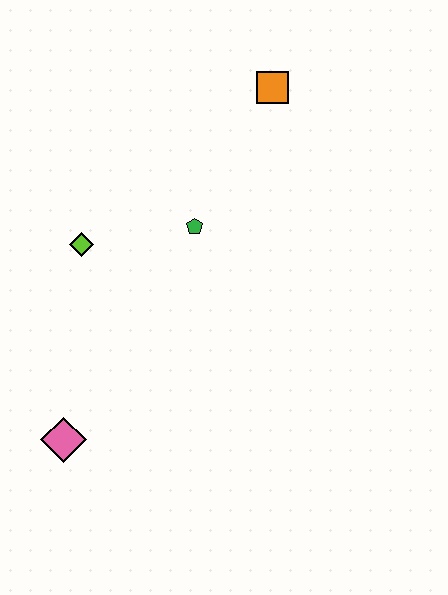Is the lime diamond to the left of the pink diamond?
No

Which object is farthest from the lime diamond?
The orange square is farthest from the lime diamond.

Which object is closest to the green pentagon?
The lime diamond is closest to the green pentagon.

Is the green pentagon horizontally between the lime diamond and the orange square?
Yes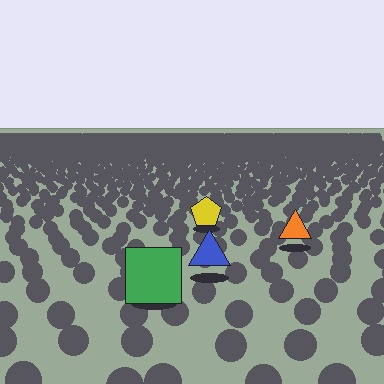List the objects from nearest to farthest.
From nearest to farthest: the green square, the blue triangle, the orange triangle, the yellow pentagon.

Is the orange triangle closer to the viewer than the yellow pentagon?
Yes. The orange triangle is closer — you can tell from the texture gradient: the ground texture is coarser near it.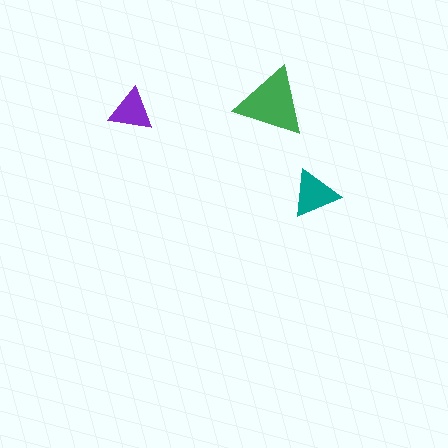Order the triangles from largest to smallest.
the green one, the teal one, the purple one.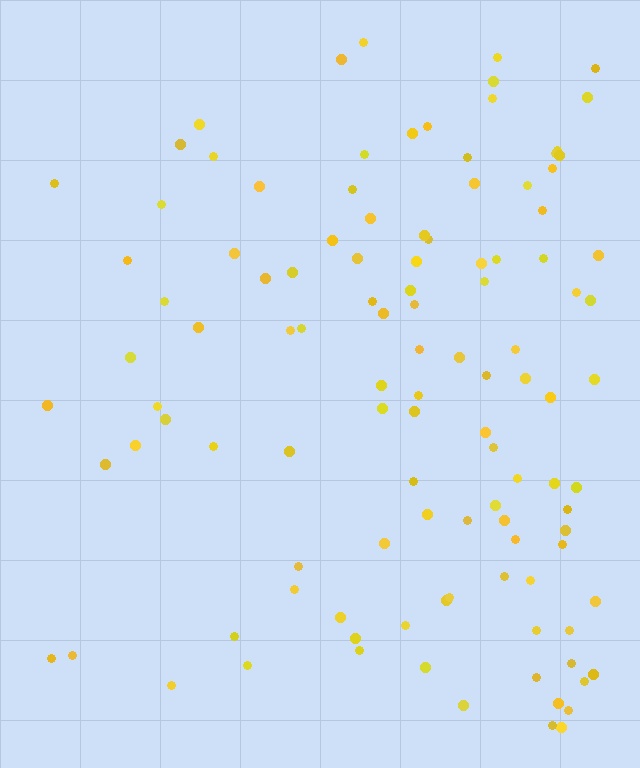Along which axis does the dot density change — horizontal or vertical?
Horizontal.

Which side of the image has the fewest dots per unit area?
The left.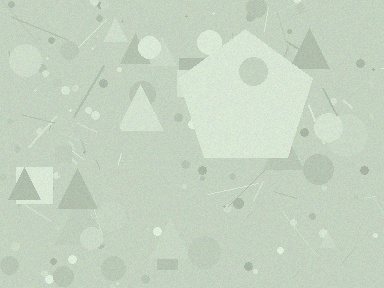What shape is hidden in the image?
A pentagon is hidden in the image.